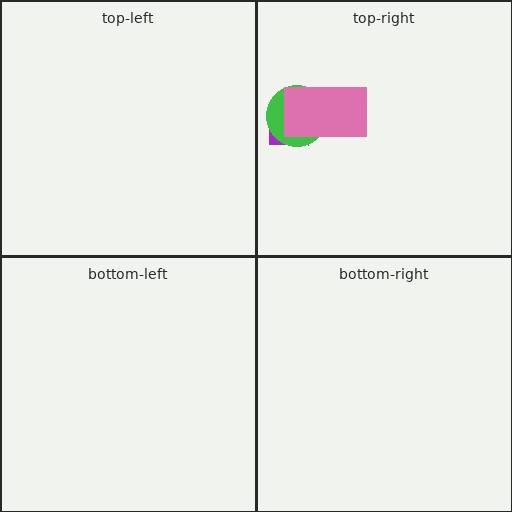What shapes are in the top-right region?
The purple square, the green circle, the pink rectangle.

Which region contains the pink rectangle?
The top-right region.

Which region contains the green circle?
The top-right region.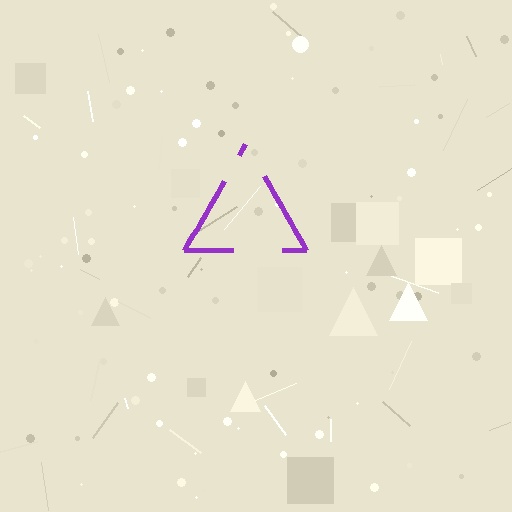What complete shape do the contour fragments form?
The contour fragments form a triangle.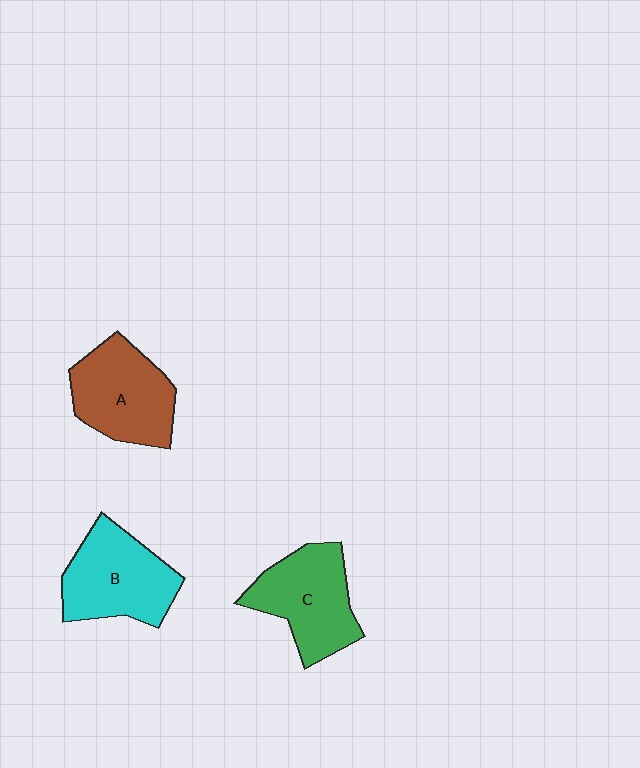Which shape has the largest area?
Shape B (cyan).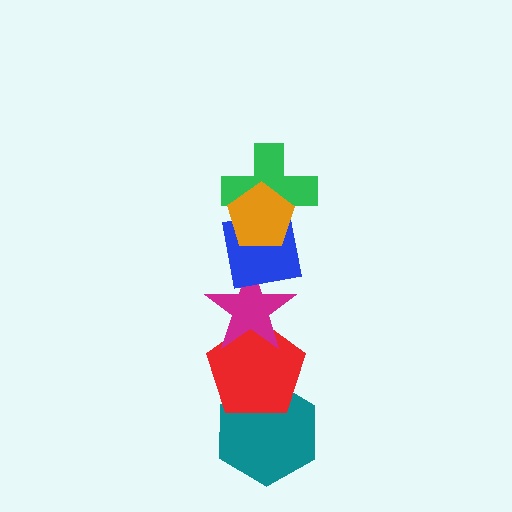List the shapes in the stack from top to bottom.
From top to bottom: the orange pentagon, the green cross, the blue square, the magenta star, the red pentagon, the teal hexagon.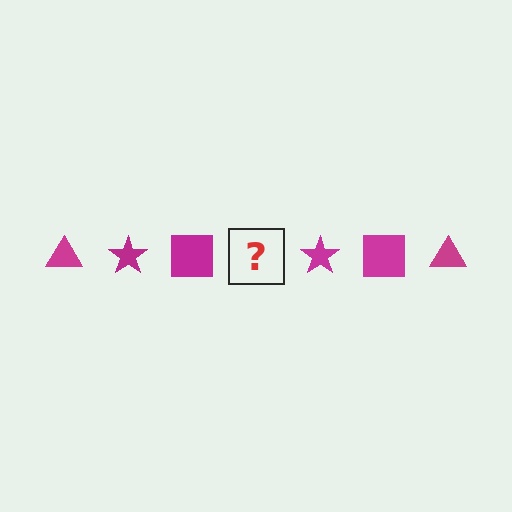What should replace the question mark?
The question mark should be replaced with a magenta triangle.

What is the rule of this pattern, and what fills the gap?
The rule is that the pattern cycles through triangle, star, square shapes in magenta. The gap should be filled with a magenta triangle.